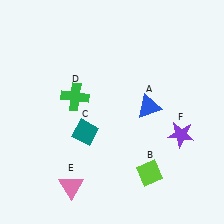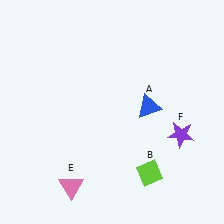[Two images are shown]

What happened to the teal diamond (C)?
The teal diamond (C) was removed in Image 2. It was in the bottom-left area of Image 1.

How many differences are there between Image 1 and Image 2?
There are 2 differences between the two images.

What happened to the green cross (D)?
The green cross (D) was removed in Image 2. It was in the top-left area of Image 1.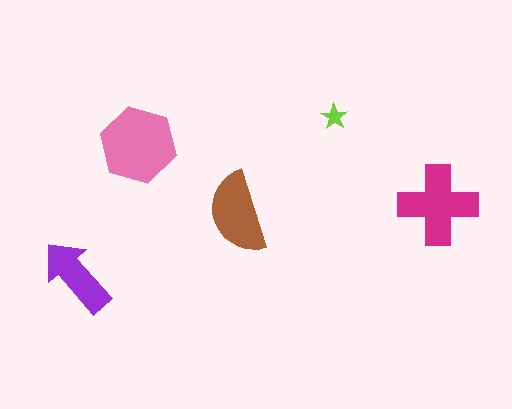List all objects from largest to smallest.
The pink hexagon, the magenta cross, the brown semicircle, the purple arrow, the lime star.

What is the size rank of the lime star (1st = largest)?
5th.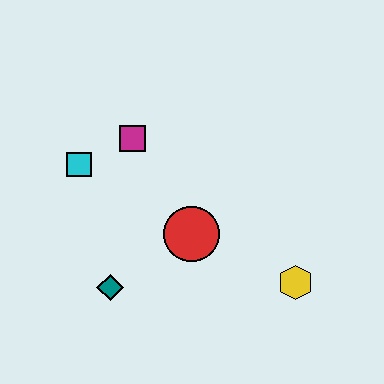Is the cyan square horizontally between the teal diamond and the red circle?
No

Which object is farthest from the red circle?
The cyan square is farthest from the red circle.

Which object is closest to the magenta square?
The cyan square is closest to the magenta square.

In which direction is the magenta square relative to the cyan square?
The magenta square is to the right of the cyan square.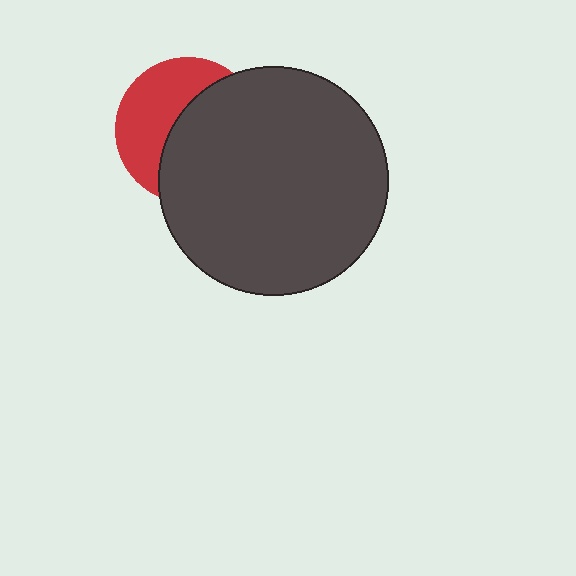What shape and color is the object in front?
The object in front is a dark gray circle.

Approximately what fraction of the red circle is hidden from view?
Roughly 57% of the red circle is hidden behind the dark gray circle.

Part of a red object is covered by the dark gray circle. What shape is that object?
It is a circle.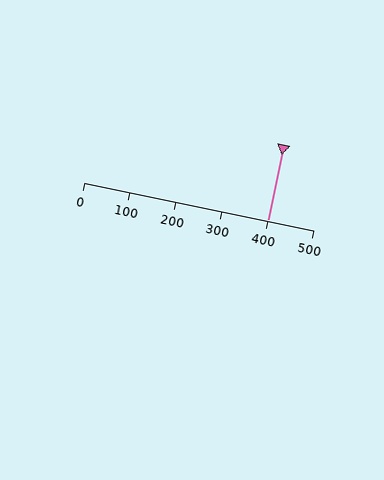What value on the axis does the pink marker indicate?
The marker indicates approximately 400.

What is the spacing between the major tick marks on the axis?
The major ticks are spaced 100 apart.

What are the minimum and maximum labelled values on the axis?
The axis runs from 0 to 500.